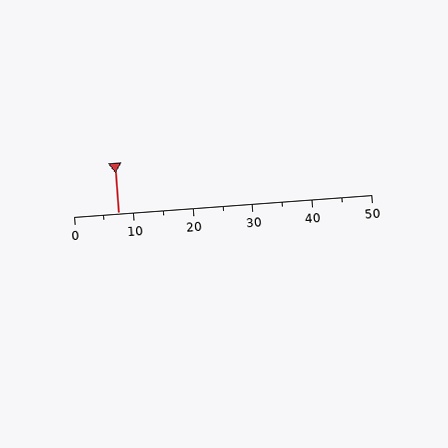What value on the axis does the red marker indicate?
The marker indicates approximately 7.5.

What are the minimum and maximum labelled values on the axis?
The axis runs from 0 to 50.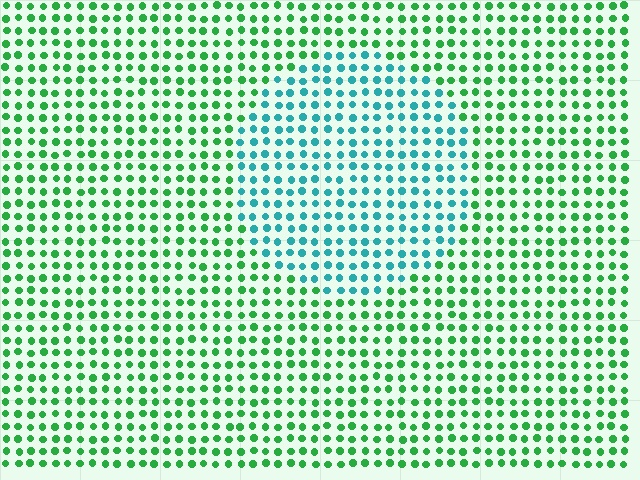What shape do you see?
I see a circle.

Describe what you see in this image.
The image is filled with small green elements in a uniform arrangement. A circle-shaped region is visible where the elements are tinted to a slightly different hue, forming a subtle color boundary.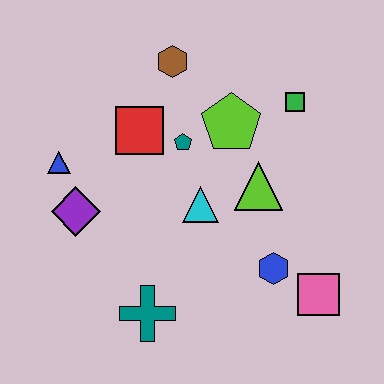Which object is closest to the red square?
The teal pentagon is closest to the red square.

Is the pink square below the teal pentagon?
Yes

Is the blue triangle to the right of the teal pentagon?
No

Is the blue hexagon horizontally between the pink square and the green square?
No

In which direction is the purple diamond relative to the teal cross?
The purple diamond is above the teal cross.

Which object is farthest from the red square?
The pink square is farthest from the red square.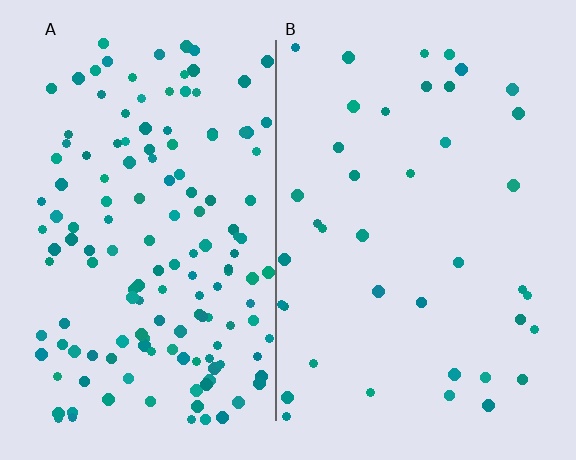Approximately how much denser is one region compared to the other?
Approximately 3.6× — region A over region B.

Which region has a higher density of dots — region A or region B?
A (the left).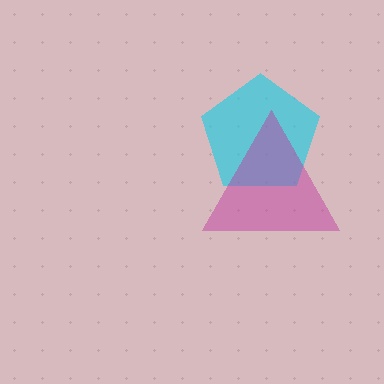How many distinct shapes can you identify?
There are 2 distinct shapes: a cyan pentagon, a magenta triangle.